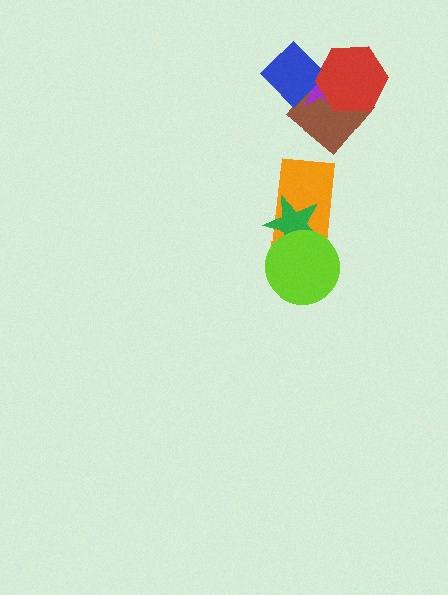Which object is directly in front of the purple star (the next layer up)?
The blue diamond is directly in front of the purple star.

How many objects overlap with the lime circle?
2 objects overlap with the lime circle.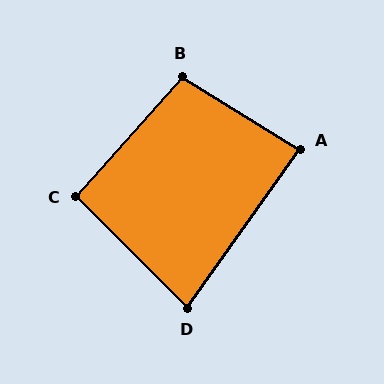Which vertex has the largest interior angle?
B, at approximately 100 degrees.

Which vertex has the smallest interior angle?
D, at approximately 80 degrees.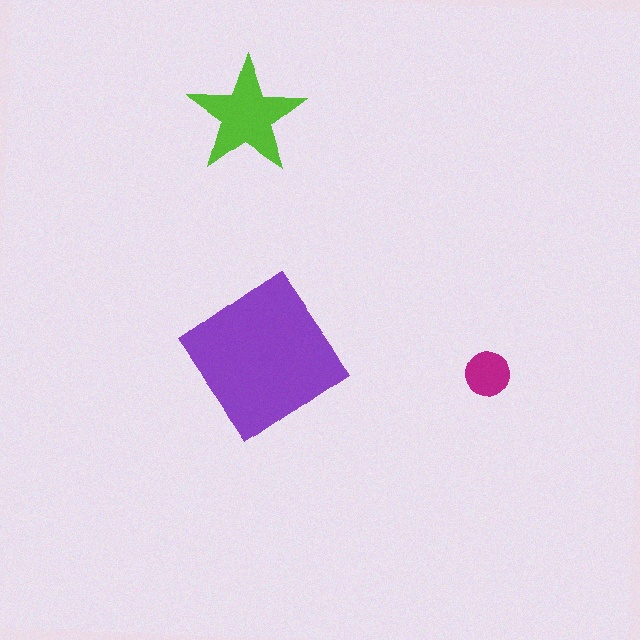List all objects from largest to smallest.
The purple diamond, the lime star, the magenta circle.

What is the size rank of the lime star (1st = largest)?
2nd.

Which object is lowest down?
The magenta circle is bottommost.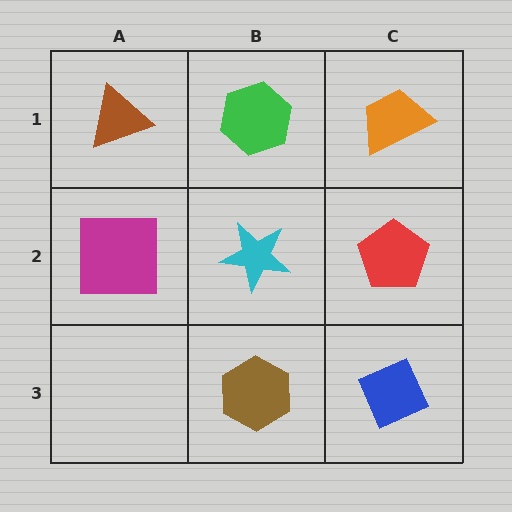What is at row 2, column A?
A magenta square.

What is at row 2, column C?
A red pentagon.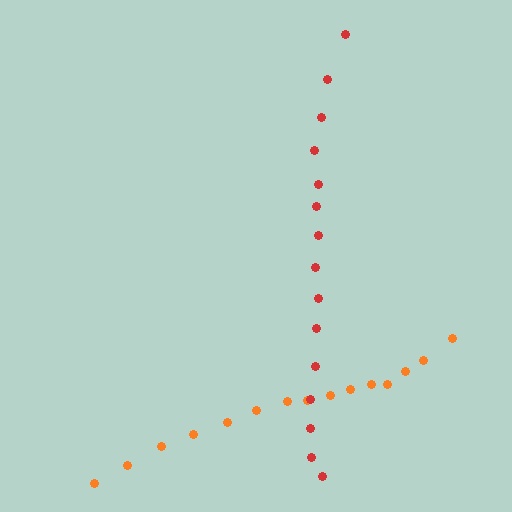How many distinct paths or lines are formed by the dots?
There are 2 distinct paths.